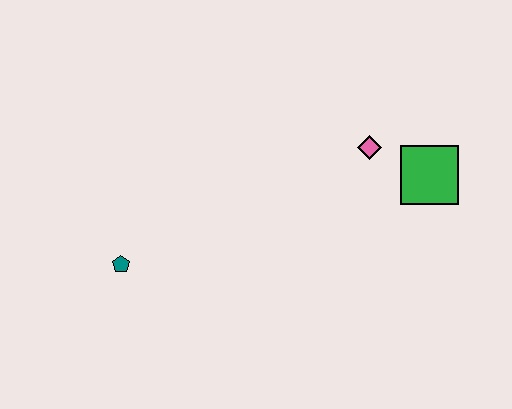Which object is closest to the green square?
The pink diamond is closest to the green square.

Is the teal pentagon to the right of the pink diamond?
No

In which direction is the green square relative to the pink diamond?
The green square is to the right of the pink diamond.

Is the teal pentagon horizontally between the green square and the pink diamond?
No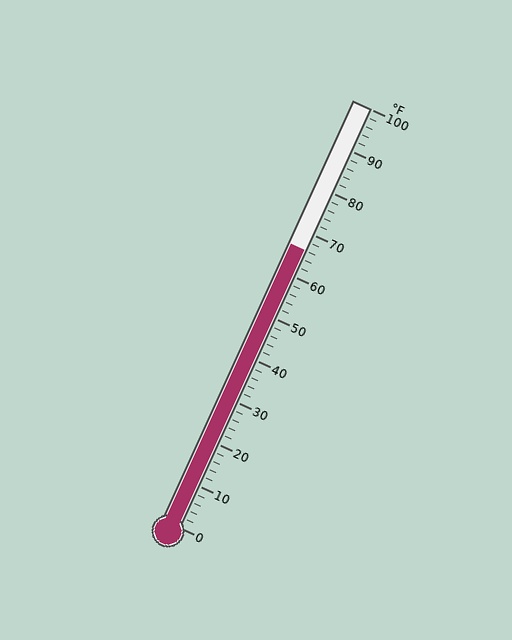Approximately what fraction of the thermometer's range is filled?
The thermometer is filled to approximately 65% of its range.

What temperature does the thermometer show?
The thermometer shows approximately 66°F.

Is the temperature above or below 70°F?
The temperature is below 70°F.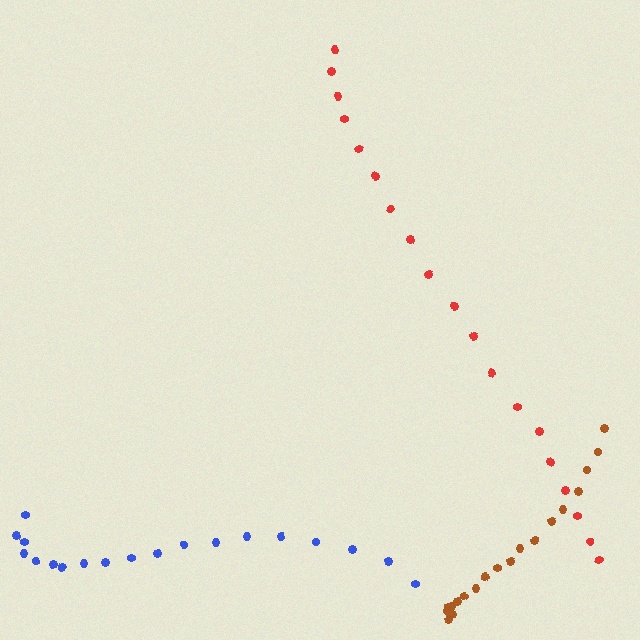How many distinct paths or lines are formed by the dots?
There are 3 distinct paths.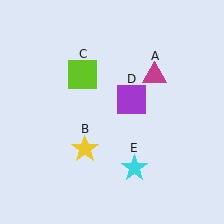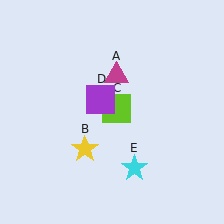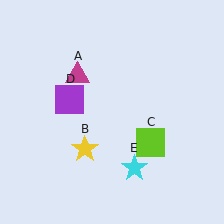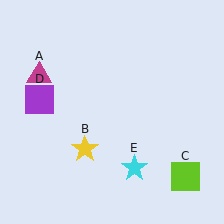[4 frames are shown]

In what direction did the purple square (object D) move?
The purple square (object D) moved left.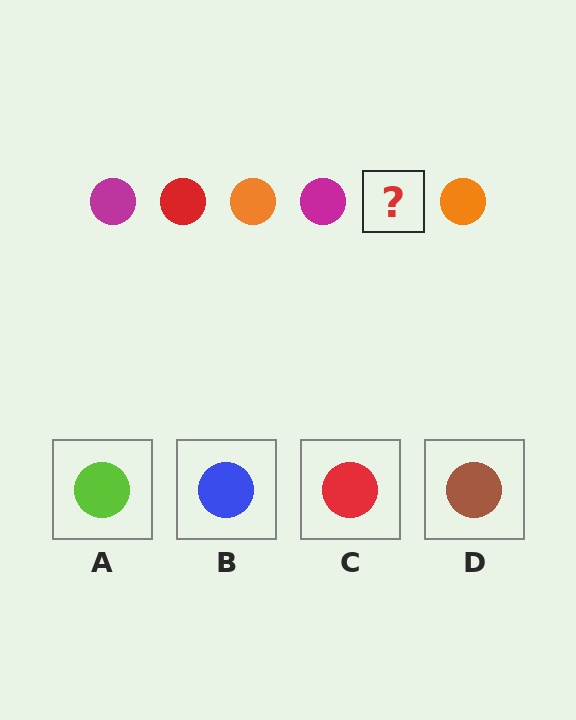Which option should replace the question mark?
Option C.